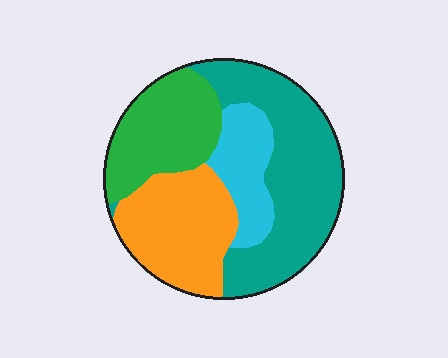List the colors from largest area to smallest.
From largest to smallest: teal, orange, green, cyan.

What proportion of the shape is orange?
Orange takes up between a sixth and a third of the shape.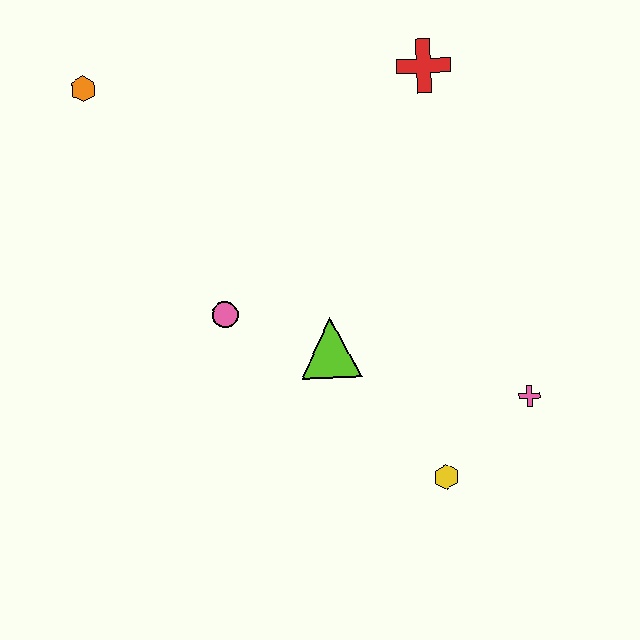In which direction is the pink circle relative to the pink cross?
The pink circle is to the left of the pink cross.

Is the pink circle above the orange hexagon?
No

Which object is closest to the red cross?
The lime triangle is closest to the red cross.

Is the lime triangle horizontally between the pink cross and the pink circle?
Yes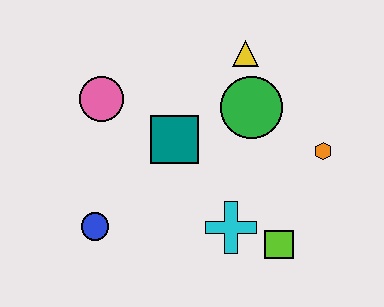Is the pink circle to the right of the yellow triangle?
No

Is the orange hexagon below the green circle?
Yes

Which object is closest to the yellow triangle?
The green circle is closest to the yellow triangle.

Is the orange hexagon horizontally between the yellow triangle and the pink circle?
No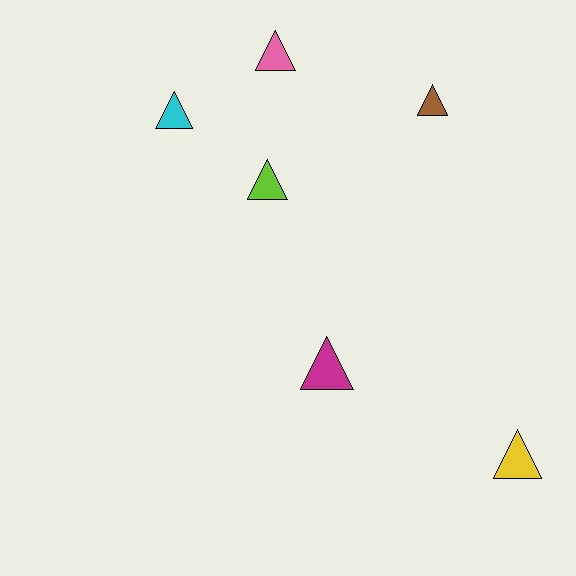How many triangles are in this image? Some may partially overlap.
There are 6 triangles.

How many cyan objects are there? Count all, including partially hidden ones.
There is 1 cyan object.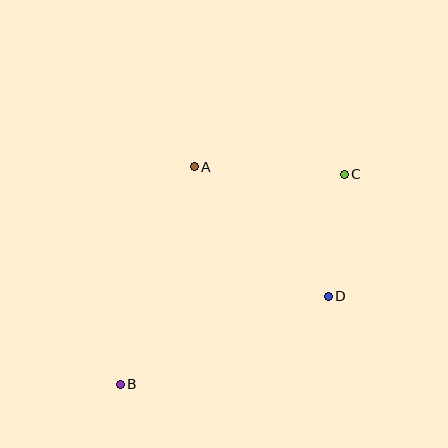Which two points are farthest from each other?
Points B and C are farthest from each other.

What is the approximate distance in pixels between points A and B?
The distance between A and B is approximately 230 pixels.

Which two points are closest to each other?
Points C and D are closest to each other.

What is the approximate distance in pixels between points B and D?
The distance between B and D is approximately 226 pixels.